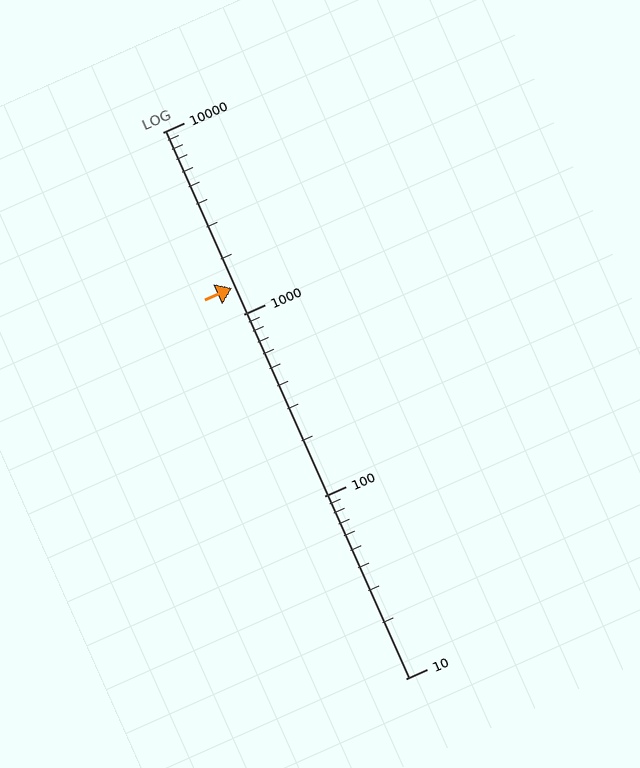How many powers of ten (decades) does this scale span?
The scale spans 3 decades, from 10 to 10000.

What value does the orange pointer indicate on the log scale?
The pointer indicates approximately 1400.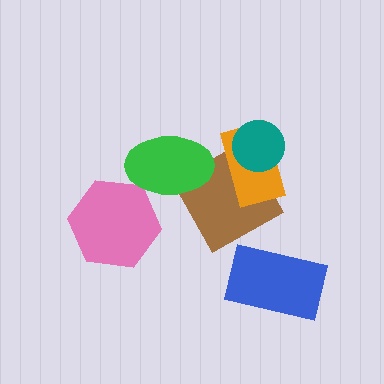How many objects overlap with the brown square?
3 objects overlap with the brown square.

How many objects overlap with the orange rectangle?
2 objects overlap with the orange rectangle.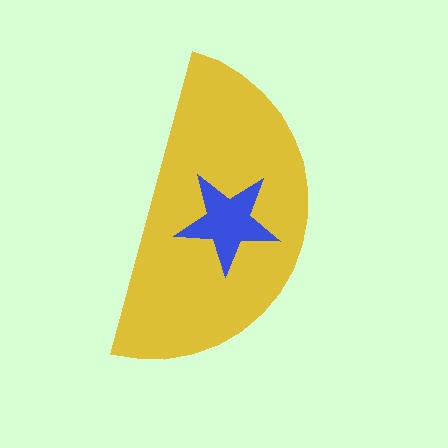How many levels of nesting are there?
2.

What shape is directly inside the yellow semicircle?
The blue star.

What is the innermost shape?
The blue star.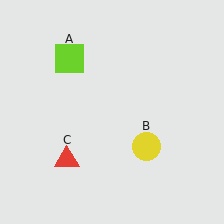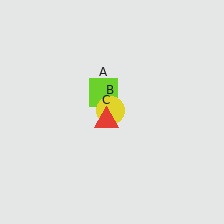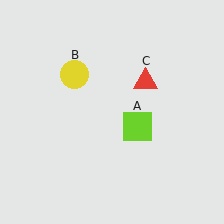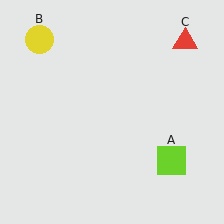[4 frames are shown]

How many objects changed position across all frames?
3 objects changed position: lime square (object A), yellow circle (object B), red triangle (object C).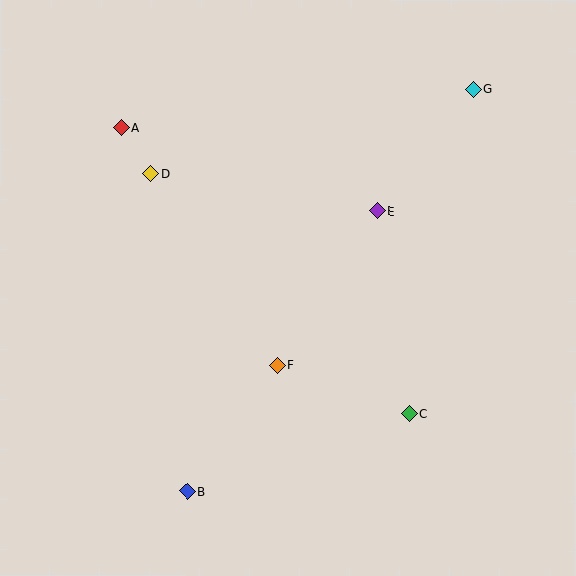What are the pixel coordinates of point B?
Point B is at (187, 491).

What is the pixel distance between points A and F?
The distance between A and F is 284 pixels.